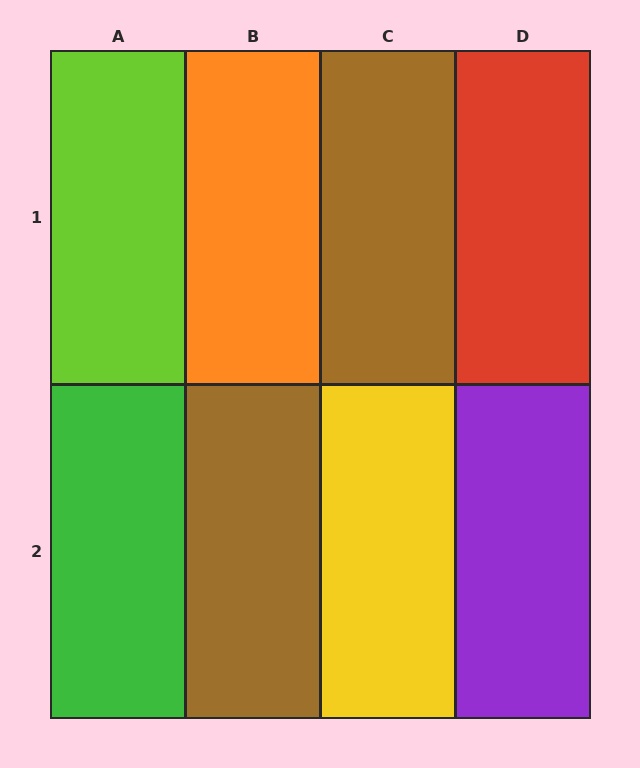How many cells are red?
1 cell is red.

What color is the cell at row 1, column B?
Orange.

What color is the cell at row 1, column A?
Lime.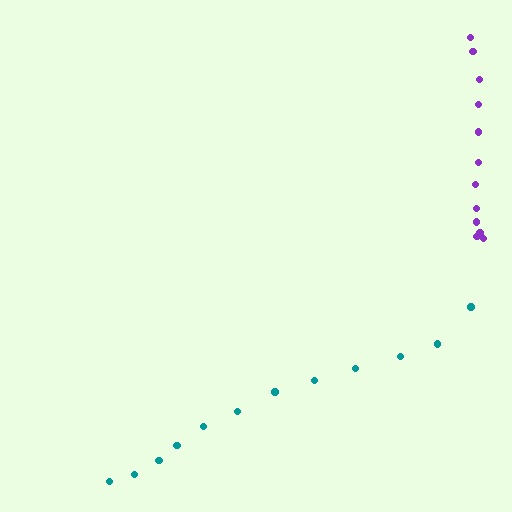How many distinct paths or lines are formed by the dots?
There are 2 distinct paths.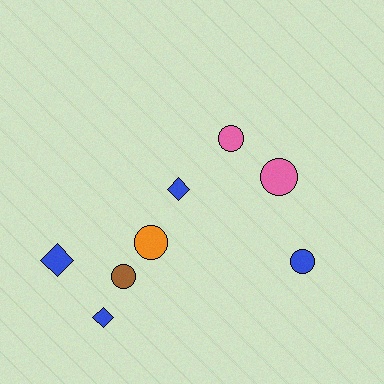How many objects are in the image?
There are 8 objects.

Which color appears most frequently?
Blue, with 4 objects.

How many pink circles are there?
There are 2 pink circles.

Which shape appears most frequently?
Circle, with 5 objects.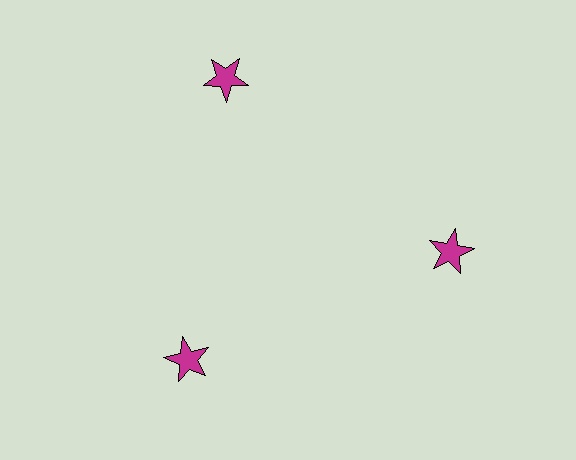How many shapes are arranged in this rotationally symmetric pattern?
There are 3 shapes, arranged in 3 groups of 1.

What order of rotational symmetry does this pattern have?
This pattern has 3-fold rotational symmetry.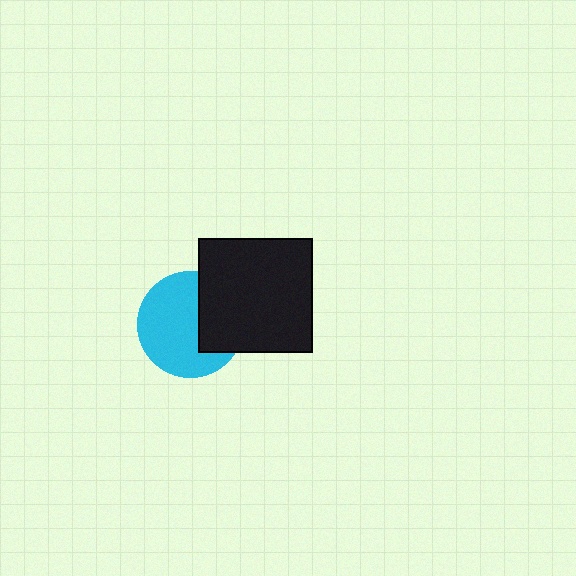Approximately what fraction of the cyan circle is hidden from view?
Roughly 35% of the cyan circle is hidden behind the black square.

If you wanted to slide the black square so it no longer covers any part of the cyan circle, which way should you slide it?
Slide it right — that is the most direct way to separate the two shapes.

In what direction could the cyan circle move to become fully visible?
The cyan circle could move left. That would shift it out from behind the black square entirely.